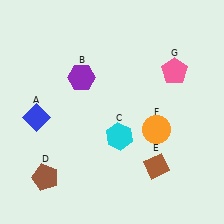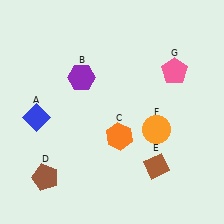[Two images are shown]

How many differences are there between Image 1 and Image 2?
There is 1 difference between the two images.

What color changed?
The hexagon (C) changed from cyan in Image 1 to orange in Image 2.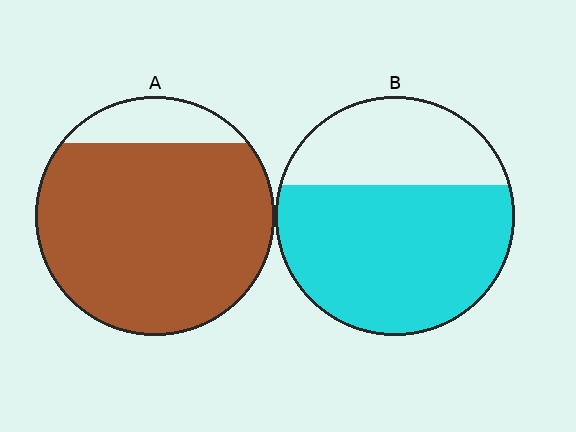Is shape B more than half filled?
Yes.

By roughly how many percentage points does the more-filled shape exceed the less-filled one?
By roughly 20 percentage points (A over B).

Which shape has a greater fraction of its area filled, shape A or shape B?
Shape A.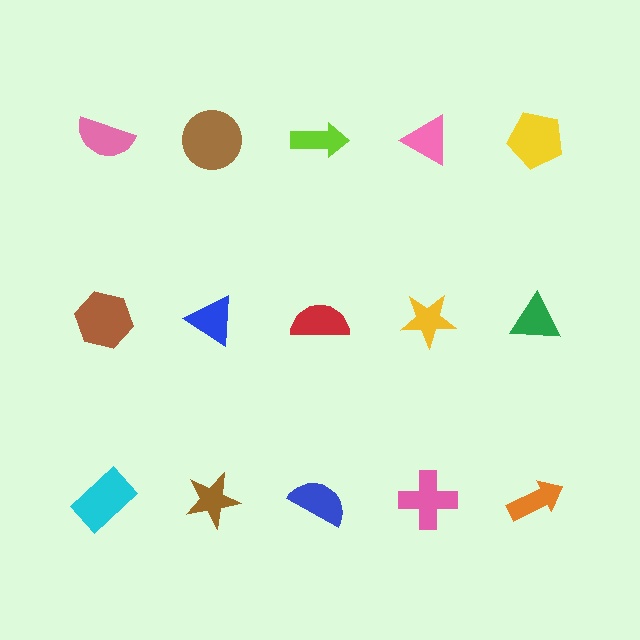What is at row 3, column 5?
An orange arrow.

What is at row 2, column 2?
A blue triangle.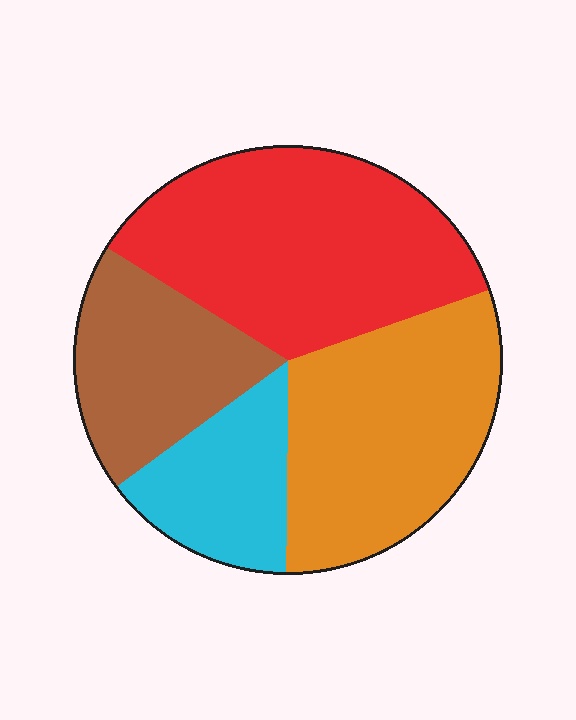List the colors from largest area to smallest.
From largest to smallest: red, orange, brown, cyan.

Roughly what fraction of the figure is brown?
Brown takes up less than a quarter of the figure.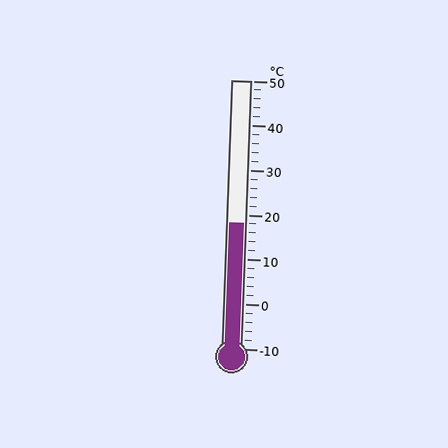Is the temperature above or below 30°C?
The temperature is below 30°C.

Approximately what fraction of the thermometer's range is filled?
The thermometer is filled to approximately 45% of its range.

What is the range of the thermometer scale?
The thermometer scale ranges from -10°C to 50°C.